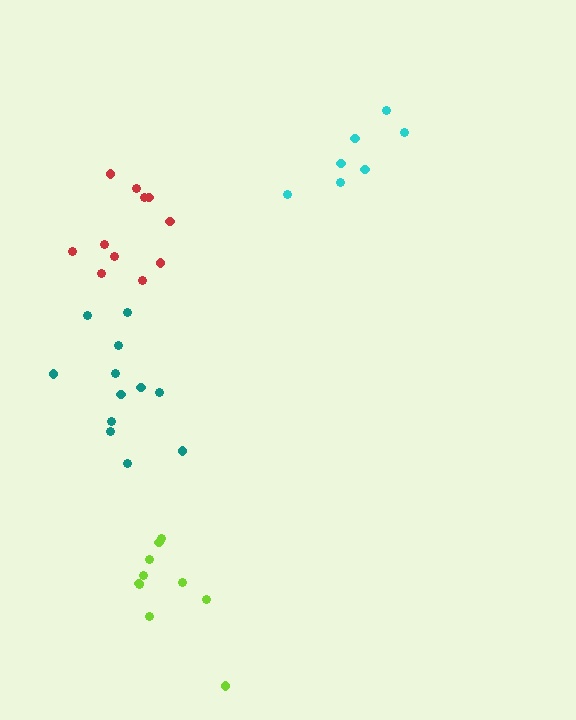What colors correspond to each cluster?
The clusters are colored: cyan, red, teal, lime.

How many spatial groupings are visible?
There are 4 spatial groupings.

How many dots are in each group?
Group 1: 7 dots, Group 2: 11 dots, Group 3: 12 dots, Group 4: 10 dots (40 total).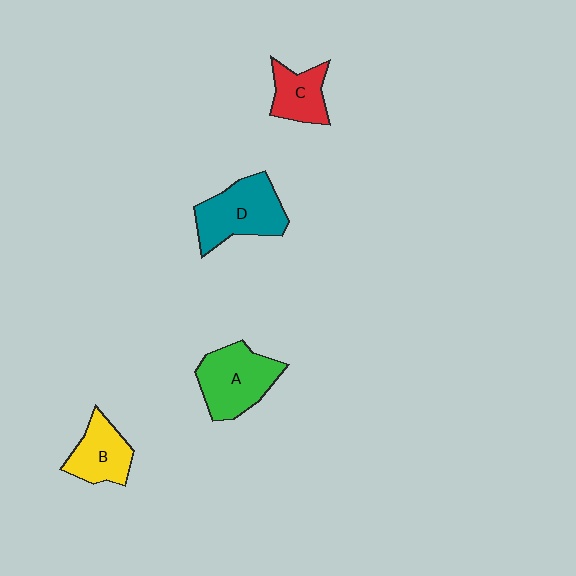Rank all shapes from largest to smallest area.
From largest to smallest: D (teal), A (green), B (yellow), C (red).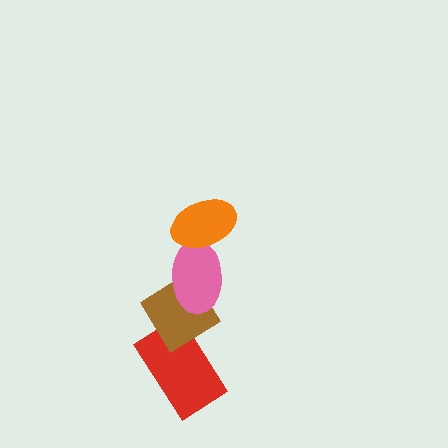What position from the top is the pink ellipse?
The pink ellipse is 2nd from the top.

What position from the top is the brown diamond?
The brown diamond is 3rd from the top.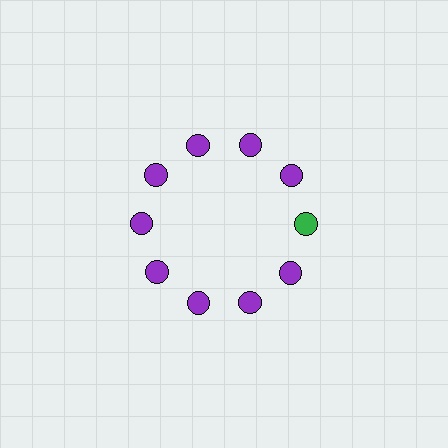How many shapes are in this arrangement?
There are 10 shapes arranged in a ring pattern.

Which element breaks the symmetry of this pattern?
The green circle at roughly the 3 o'clock position breaks the symmetry. All other shapes are purple circles.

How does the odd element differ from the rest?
It has a different color: green instead of purple.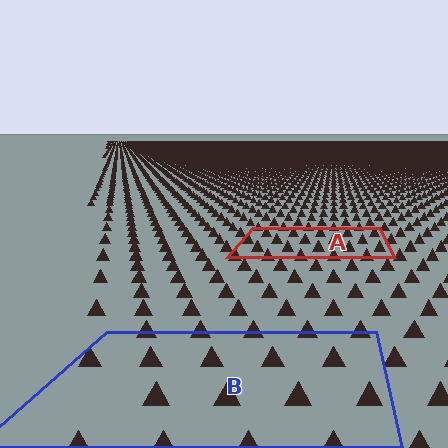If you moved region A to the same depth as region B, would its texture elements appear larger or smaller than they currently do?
They would appear larger. At a closer depth, the same texture elements are projected at a bigger on-screen size.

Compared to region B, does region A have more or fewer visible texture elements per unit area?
Region A has more texture elements per unit area — they are packed more densely because it is farther away.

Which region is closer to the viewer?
Region B is closer. The texture elements there are larger and more spread out.